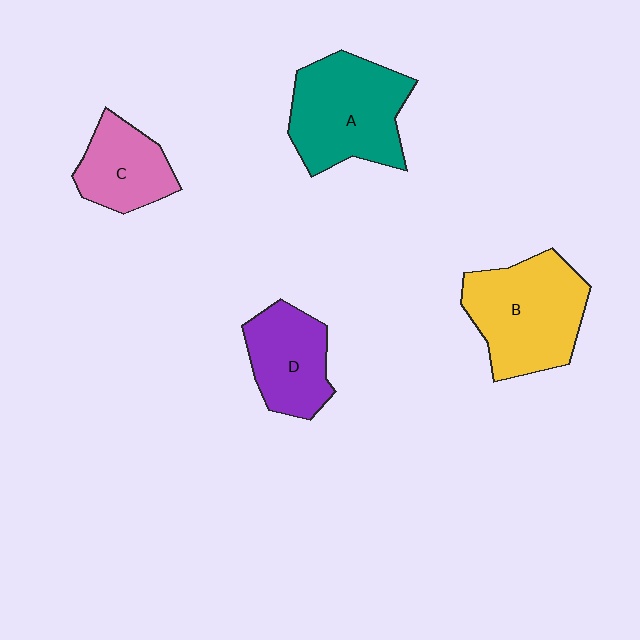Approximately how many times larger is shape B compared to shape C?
Approximately 1.7 times.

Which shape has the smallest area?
Shape C (pink).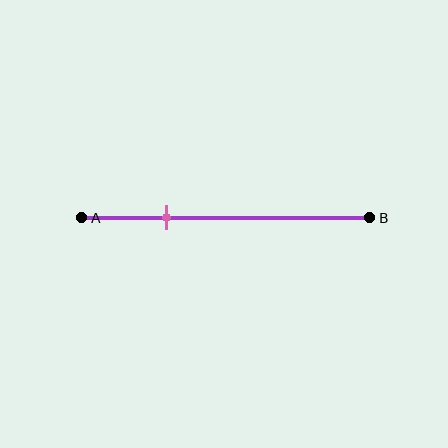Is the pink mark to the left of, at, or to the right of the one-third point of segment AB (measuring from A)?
The pink mark is to the left of the one-third point of segment AB.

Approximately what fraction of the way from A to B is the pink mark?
The pink mark is approximately 30% of the way from A to B.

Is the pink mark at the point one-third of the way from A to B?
No, the mark is at about 30% from A, not at the 33% one-third point.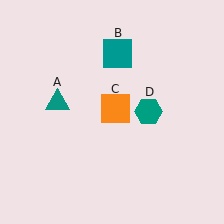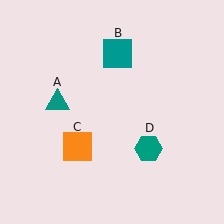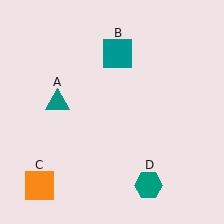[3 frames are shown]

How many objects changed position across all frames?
2 objects changed position: orange square (object C), teal hexagon (object D).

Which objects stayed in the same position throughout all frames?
Teal triangle (object A) and teal square (object B) remained stationary.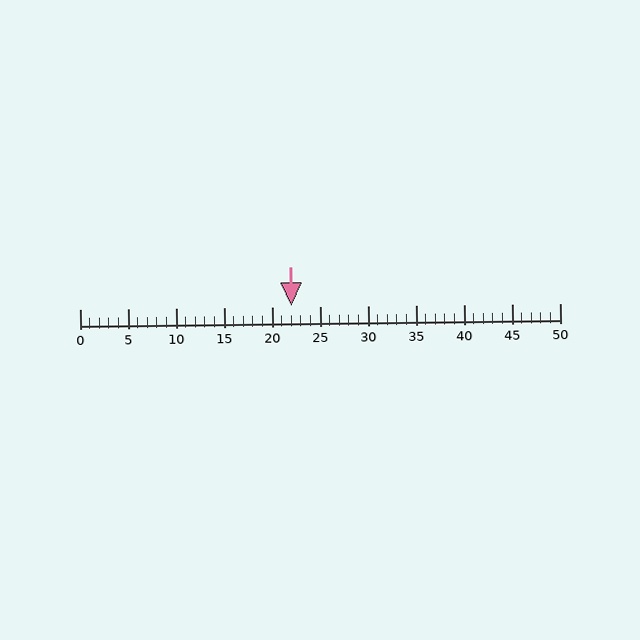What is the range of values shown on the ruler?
The ruler shows values from 0 to 50.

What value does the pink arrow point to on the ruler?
The pink arrow points to approximately 22.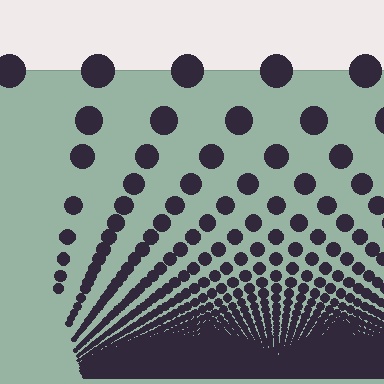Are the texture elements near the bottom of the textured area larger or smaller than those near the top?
Smaller. The gradient is inverted — elements near the bottom are smaller and denser.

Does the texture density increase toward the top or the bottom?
Density increases toward the bottom.